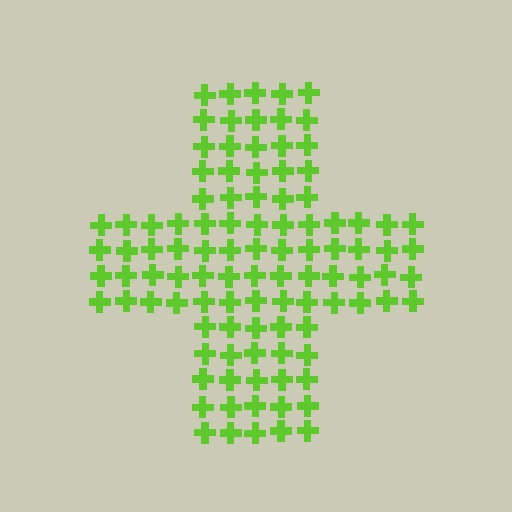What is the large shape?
The large shape is a cross.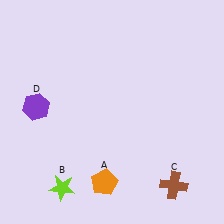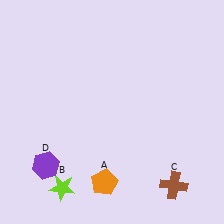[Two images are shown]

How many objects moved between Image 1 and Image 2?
1 object moved between the two images.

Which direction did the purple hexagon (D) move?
The purple hexagon (D) moved down.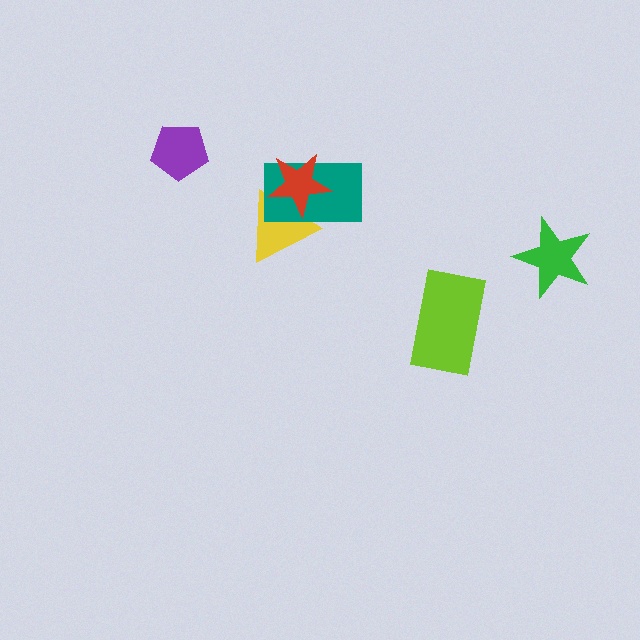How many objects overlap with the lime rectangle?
0 objects overlap with the lime rectangle.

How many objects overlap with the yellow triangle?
2 objects overlap with the yellow triangle.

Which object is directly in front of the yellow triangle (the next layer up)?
The teal rectangle is directly in front of the yellow triangle.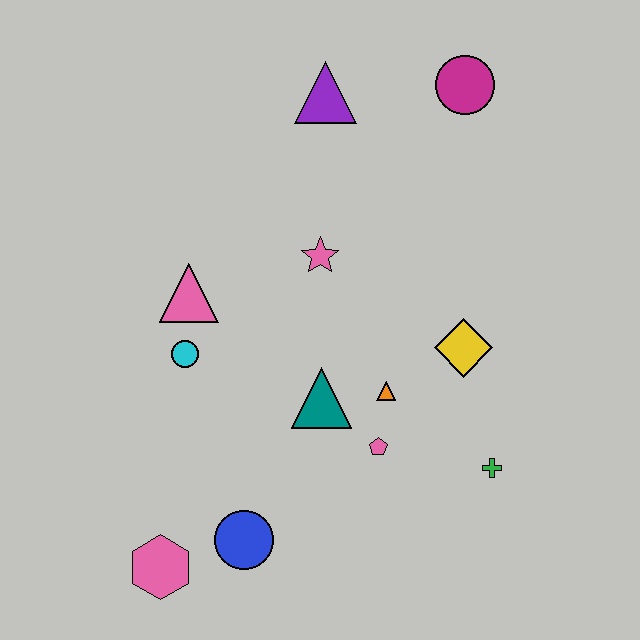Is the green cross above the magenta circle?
No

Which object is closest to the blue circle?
The pink hexagon is closest to the blue circle.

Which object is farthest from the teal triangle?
The magenta circle is farthest from the teal triangle.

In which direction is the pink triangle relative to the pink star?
The pink triangle is to the left of the pink star.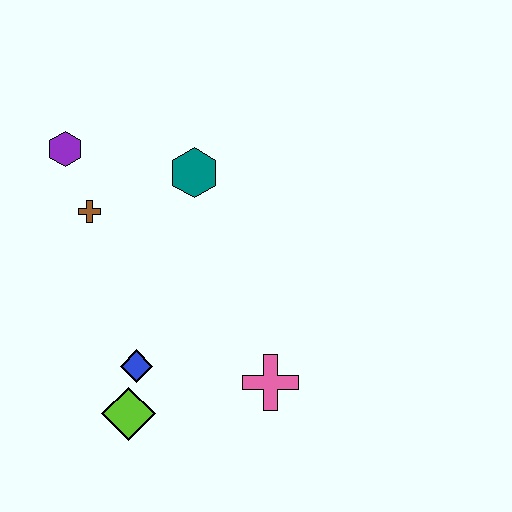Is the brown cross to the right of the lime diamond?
No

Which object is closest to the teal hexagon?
The brown cross is closest to the teal hexagon.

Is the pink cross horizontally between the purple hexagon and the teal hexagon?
No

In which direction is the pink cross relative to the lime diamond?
The pink cross is to the right of the lime diamond.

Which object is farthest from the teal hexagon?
The lime diamond is farthest from the teal hexagon.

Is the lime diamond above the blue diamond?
No